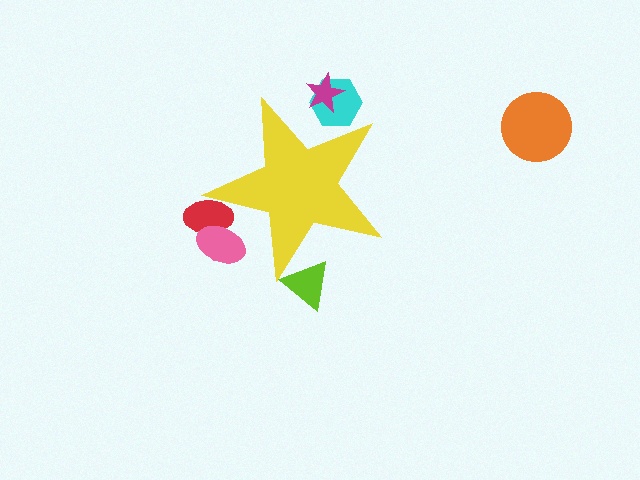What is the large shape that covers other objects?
A yellow star.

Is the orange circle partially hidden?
No, the orange circle is fully visible.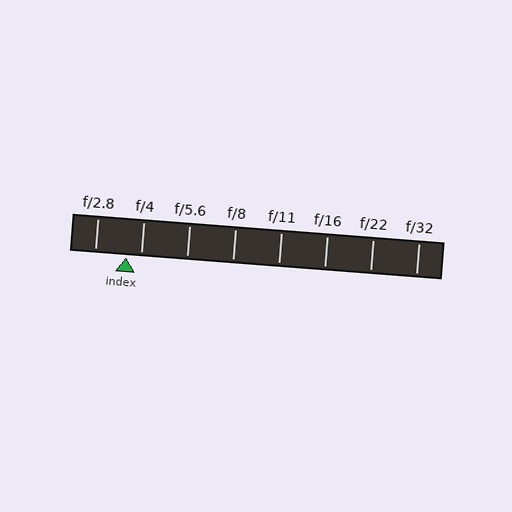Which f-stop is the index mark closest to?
The index mark is closest to f/4.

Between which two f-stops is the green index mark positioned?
The index mark is between f/2.8 and f/4.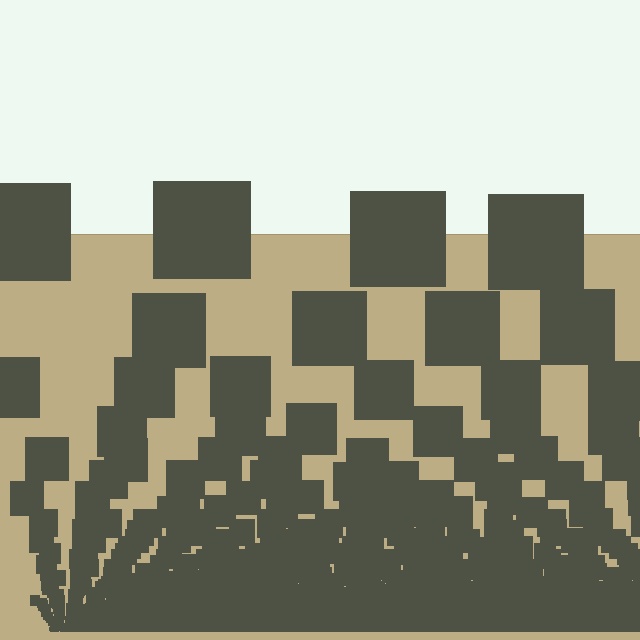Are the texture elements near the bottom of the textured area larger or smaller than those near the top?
Smaller. The gradient is inverted — elements near the bottom are smaller and denser.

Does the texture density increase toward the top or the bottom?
Density increases toward the bottom.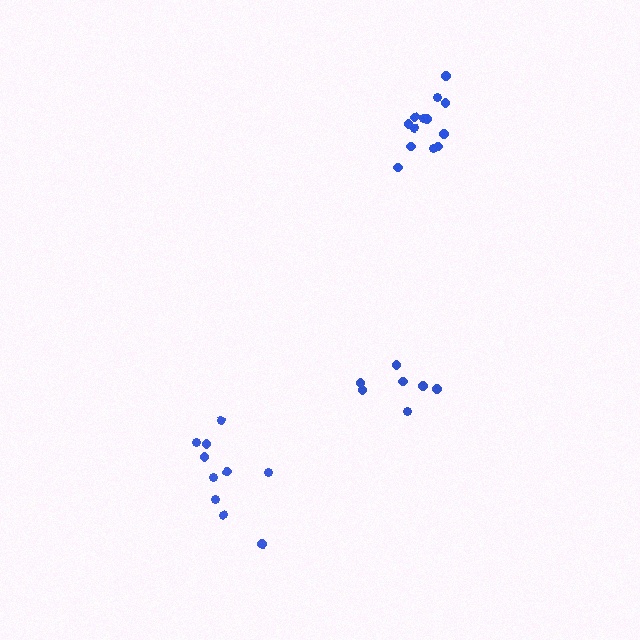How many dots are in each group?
Group 1: 7 dots, Group 2: 10 dots, Group 3: 13 dots (30 total).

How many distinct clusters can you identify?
There are 3 distinct clusters.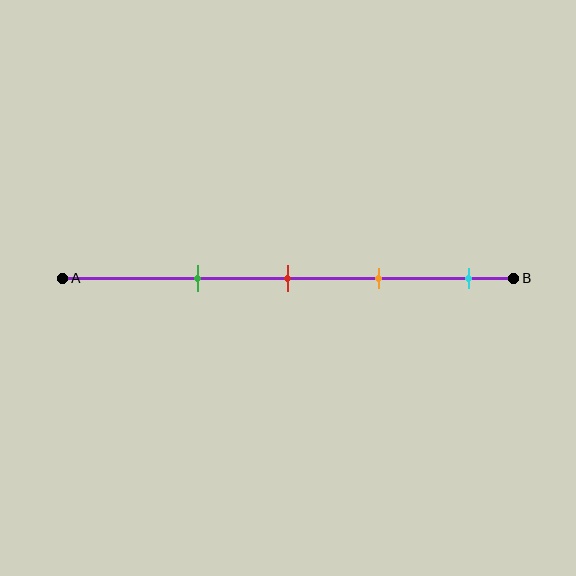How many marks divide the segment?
There are 4 marks dividing the segment.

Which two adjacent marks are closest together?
The red and orange marks are the closest adjacent pair.